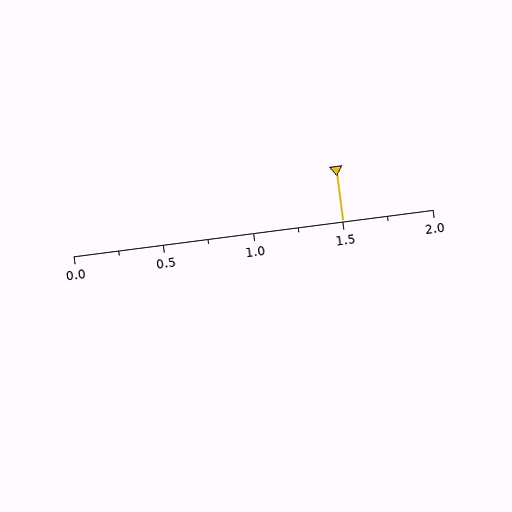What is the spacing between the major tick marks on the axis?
The major ticks are spaced 0.5 apart.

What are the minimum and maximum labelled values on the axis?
The axis runs from 0.0 to 2.0.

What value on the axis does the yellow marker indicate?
The marker indicates approximately 1.5.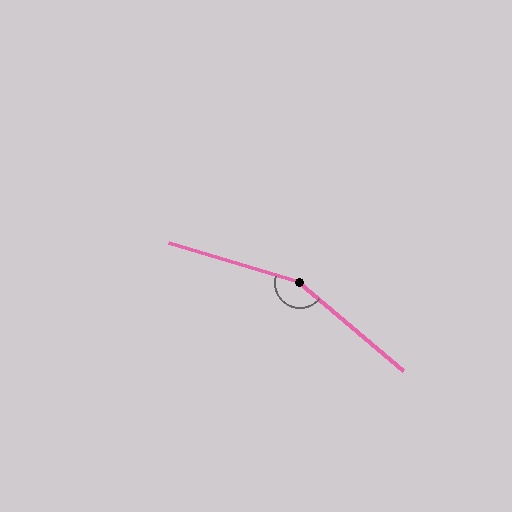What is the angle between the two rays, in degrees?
Approximately 157 degrees.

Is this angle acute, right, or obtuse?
It is obtuse.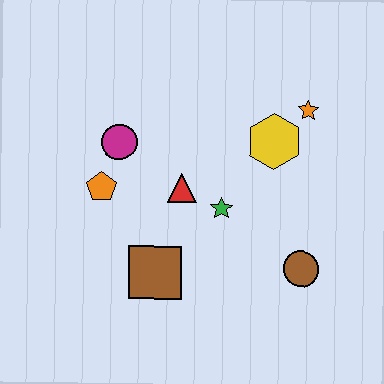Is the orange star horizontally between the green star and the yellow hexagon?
No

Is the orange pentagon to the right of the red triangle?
No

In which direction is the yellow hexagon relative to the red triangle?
The yellow hexagon is to the right of the red triangle.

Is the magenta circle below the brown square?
No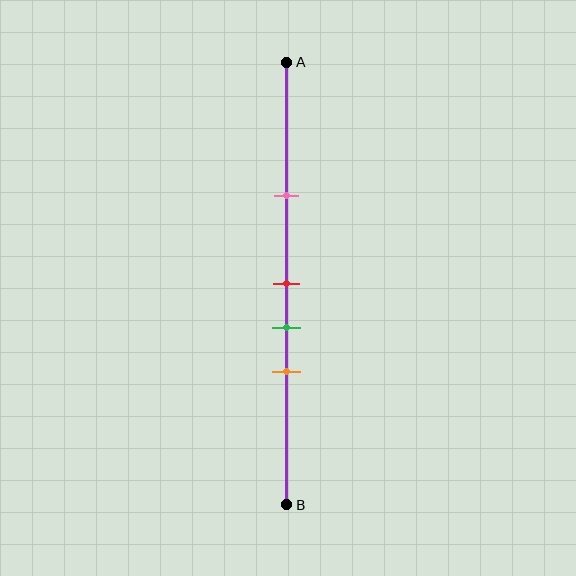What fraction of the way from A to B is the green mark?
The green mark is approximately 60% (0.6) of the way from A to B.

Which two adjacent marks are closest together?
The red and green marks are the closest adjacent pair.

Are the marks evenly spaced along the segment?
No, the marks are not evenly spaced.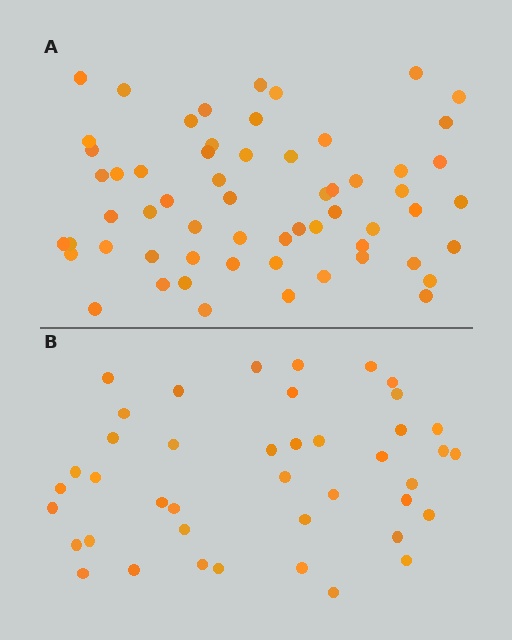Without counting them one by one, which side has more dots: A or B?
Region A (the top region) has more dots.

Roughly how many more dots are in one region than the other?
Region A has approximately 20 more dots than region B.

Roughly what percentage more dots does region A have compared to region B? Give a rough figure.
About 45% more.